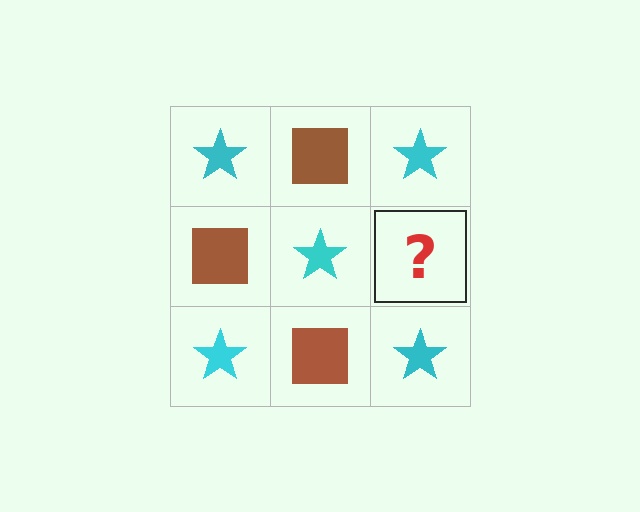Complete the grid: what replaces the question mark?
The question mark should be replaced with a brown square.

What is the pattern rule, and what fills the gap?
The rule is that it alternates cyan star and brown square in a checkerboard pattern. The gap should be filled with a brown square.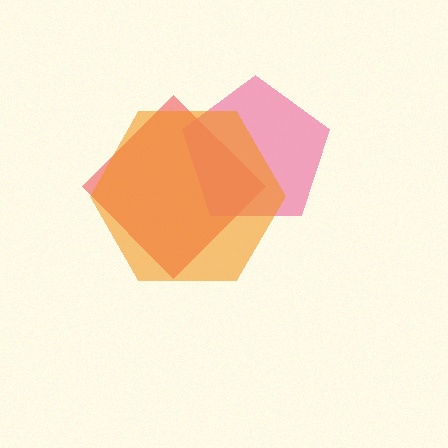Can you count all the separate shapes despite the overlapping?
Yes, there are 3 separate shapes.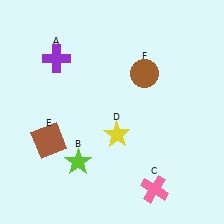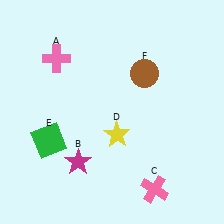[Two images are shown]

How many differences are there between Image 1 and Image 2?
There are 3 differences between the two images.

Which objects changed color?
A changed from purple to pink. B changed from lime to magenta. E changed from brown to green.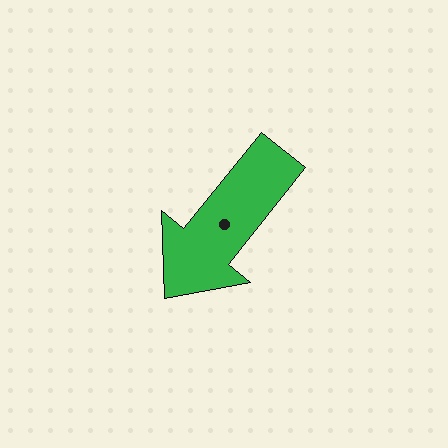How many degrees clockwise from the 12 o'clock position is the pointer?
Approximately 219 degrees.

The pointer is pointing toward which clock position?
Roughly 7 o'clock.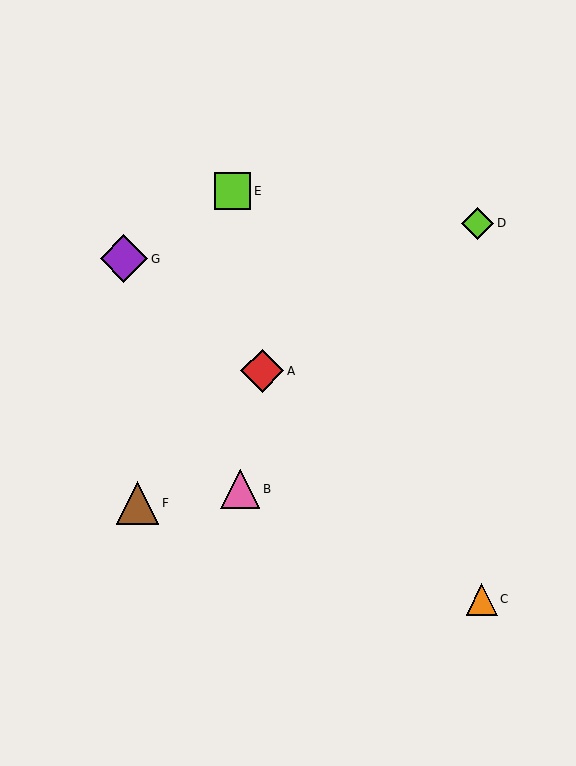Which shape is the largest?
The purple diamond (labeled G) is the largest.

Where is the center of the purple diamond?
The center of the purple diamond is at (124, 259).